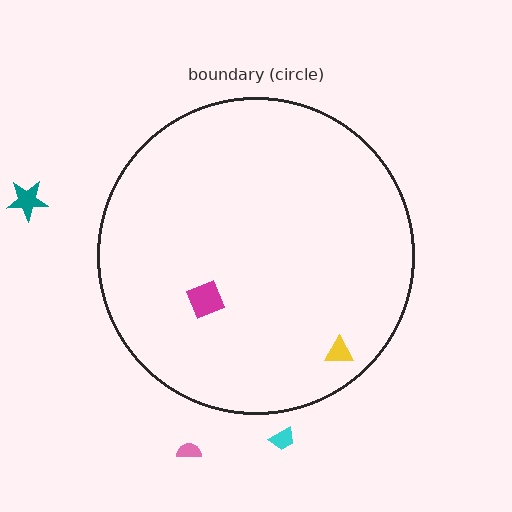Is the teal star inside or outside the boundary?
Outside.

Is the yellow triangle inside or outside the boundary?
Inside.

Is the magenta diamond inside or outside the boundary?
Inside.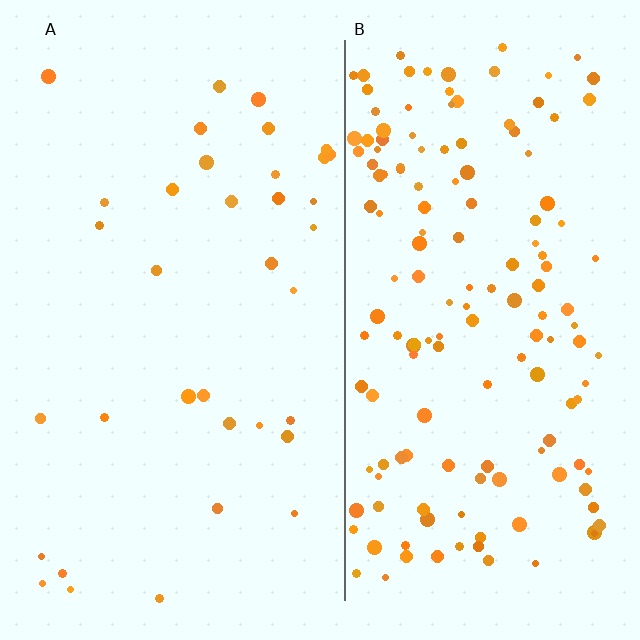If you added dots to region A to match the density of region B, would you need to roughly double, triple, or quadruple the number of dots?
Approximately quadruple.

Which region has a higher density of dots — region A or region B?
B (the right).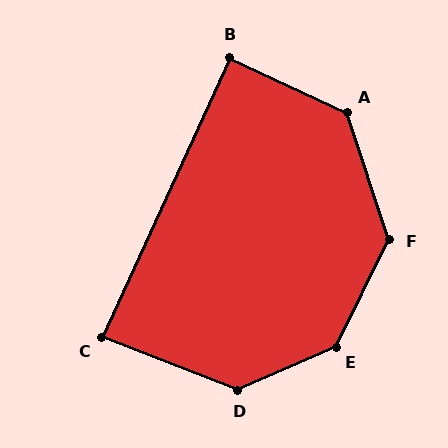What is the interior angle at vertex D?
Approximately 135 degrees (obtuse).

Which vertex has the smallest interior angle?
C, at approximately 87 degrees.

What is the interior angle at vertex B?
Approximately 90 degrees (approximately right).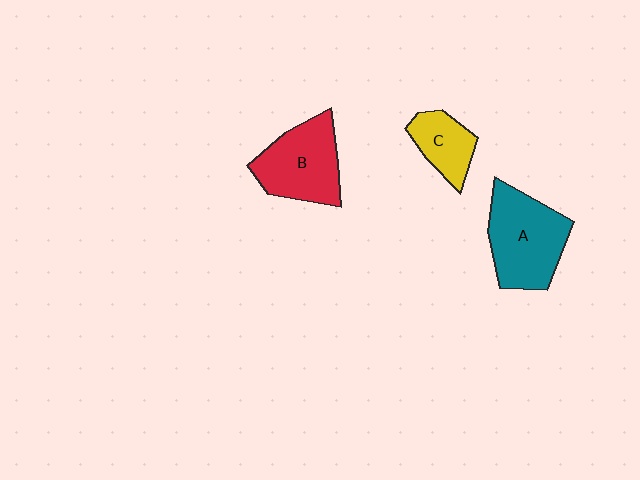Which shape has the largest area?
Shape A (teal).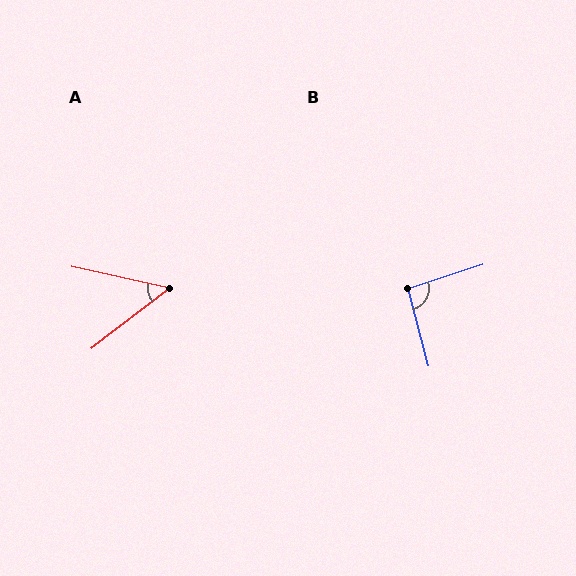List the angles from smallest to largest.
A (50°), B (93°).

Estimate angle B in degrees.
Approximately 93 degrees.